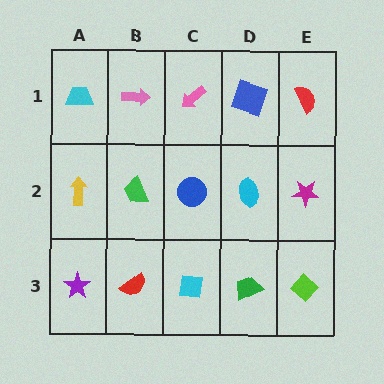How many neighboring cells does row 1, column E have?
2.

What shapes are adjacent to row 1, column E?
A magenta star (row 2, column E), a blue square (row 1, column D).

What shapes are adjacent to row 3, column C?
A blue circle (row 2, column C), a red semicircle (row 3, column B), a green trapezoid (row 3, column D).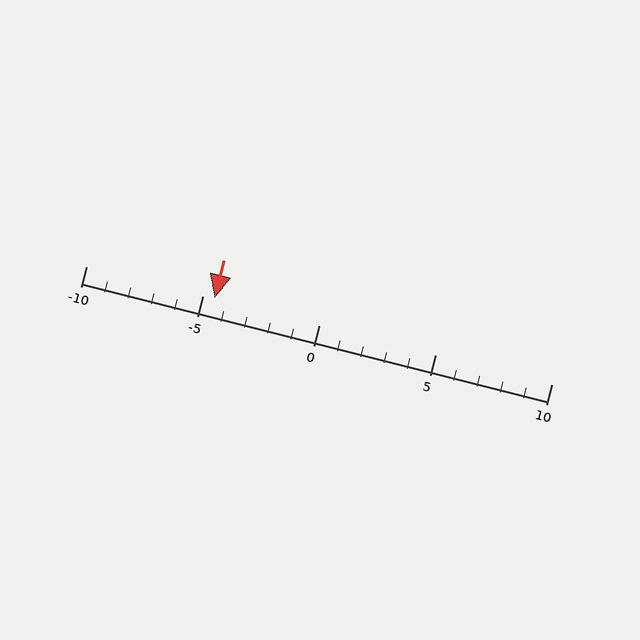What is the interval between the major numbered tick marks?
The major tick marks are spaced 5 units apart.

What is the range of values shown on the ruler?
The ruler shows values from -10 to 10.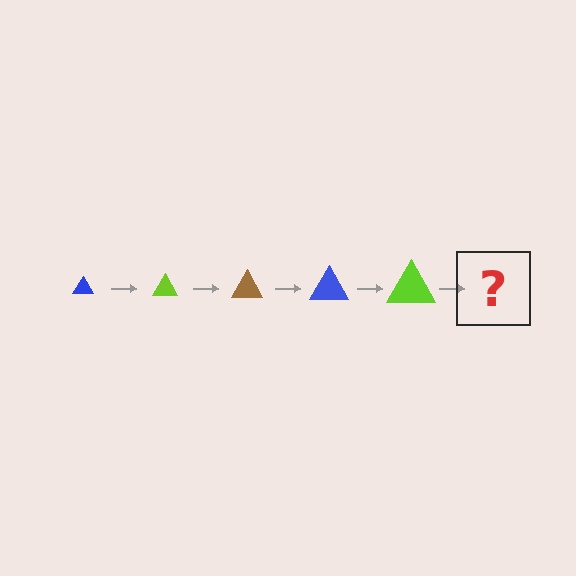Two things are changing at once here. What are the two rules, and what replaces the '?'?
The two rules are that the triangle grows larger each step and the color cycles through blue, lime, and brown. The '?' should be a brown triangle, larger than the previous one.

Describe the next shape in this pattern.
It should be a brown triangle, larger than the previous one.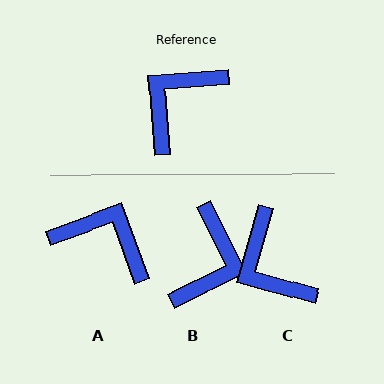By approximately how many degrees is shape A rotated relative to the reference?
Approximately 75 degrees clockwise.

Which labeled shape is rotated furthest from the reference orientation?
B, about 158 degrees away.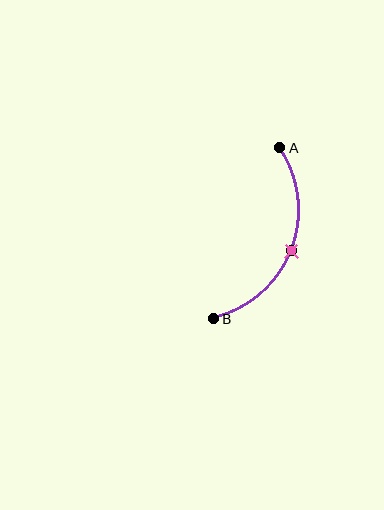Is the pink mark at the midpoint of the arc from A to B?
Yes. The pink mark lies on the arc at equal arc-length from both A and B — it is the arc midpoint.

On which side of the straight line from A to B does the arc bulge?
The arc bulges to the right of the straight line connecting A and B.